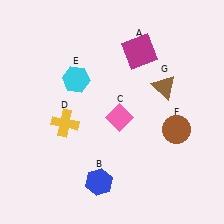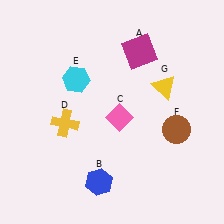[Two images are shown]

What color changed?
The triangle (G) changed from brown in Image 1 to yellow in Image 2.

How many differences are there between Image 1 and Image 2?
There is 1 difference between the two images.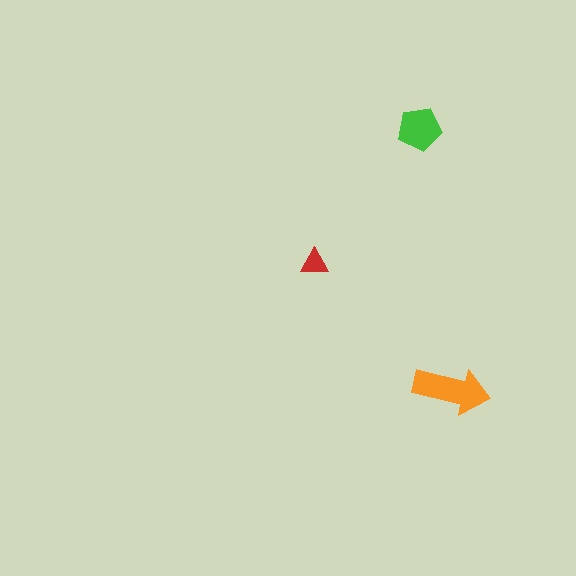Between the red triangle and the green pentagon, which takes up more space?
The green pentagon.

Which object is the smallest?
The red triangle.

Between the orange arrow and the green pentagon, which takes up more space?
The orange arrow.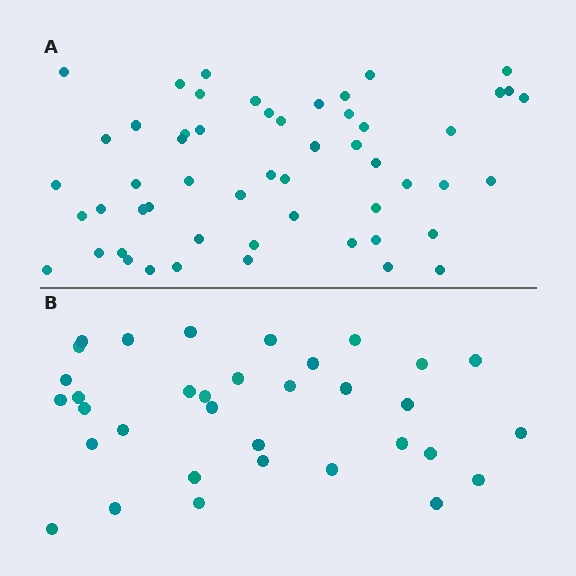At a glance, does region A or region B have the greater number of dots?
Region A (the top region) has more dots.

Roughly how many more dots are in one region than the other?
Region A has approximately 20 more dots than region B.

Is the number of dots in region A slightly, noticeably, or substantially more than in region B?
Region A has substantially more. The ratio is roughly 1.6 to 1.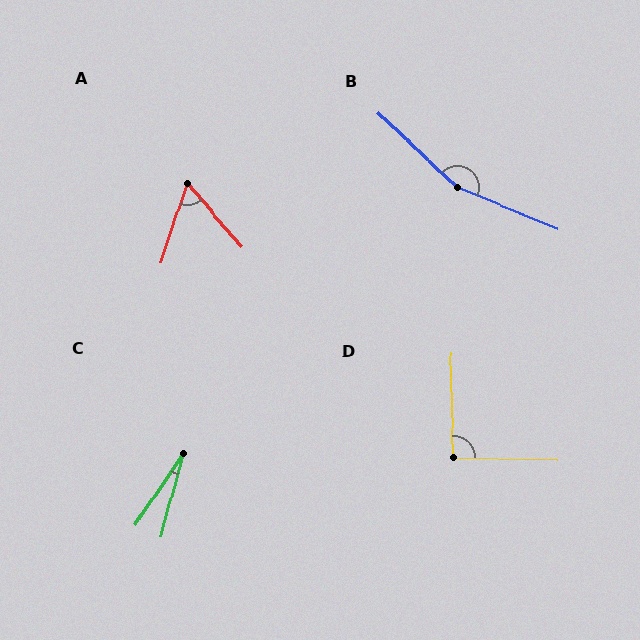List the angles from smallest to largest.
C (19°), A (59°), D (93°), B (159°).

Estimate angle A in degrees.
Approximately 59 degrees.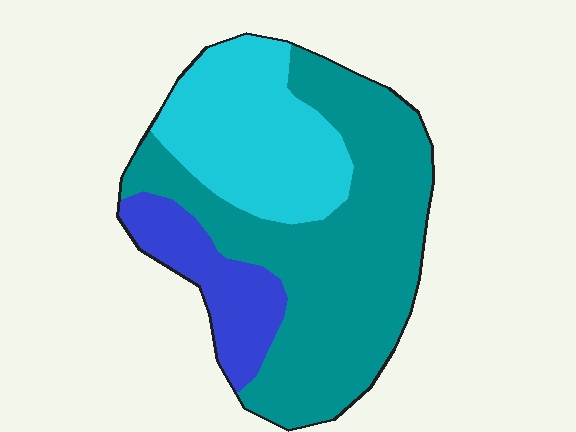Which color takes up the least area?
Blue, at roughly 15%.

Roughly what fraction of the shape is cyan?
Cyan covers about 30% of the shape.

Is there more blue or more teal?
Teal.